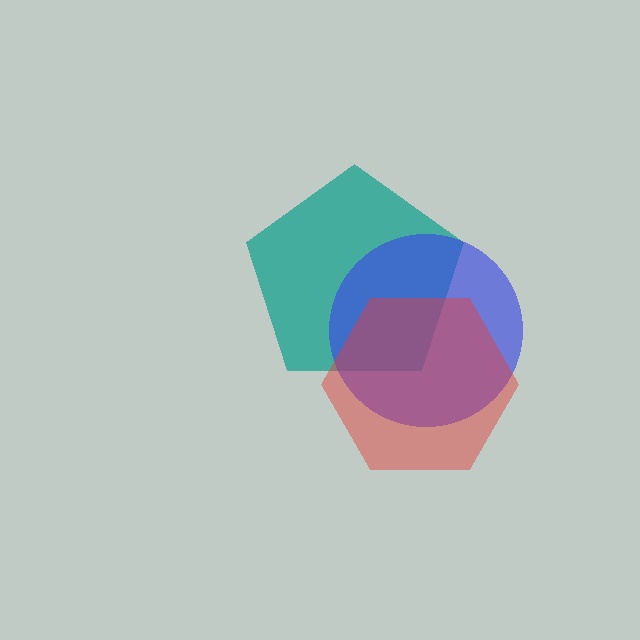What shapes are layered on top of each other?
The layered shapes are: a teal pentagon, a blue circle, a red hexagon.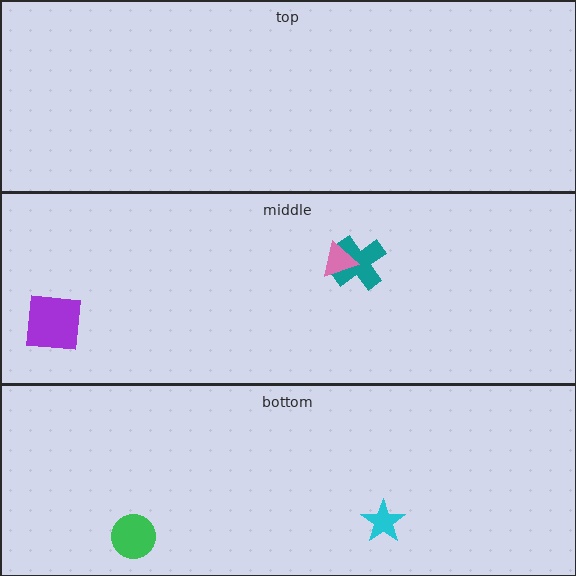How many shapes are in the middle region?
3.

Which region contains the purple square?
The middle region.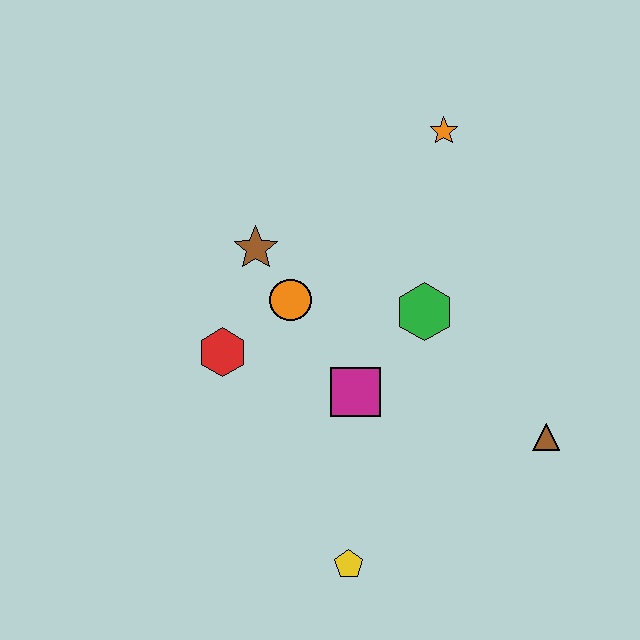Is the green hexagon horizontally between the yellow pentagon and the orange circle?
No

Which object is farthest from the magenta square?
The orange star is farthest from the magenta square.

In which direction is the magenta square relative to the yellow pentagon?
The magenta square is above the yellow pentagon.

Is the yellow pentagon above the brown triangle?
No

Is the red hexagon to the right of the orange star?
No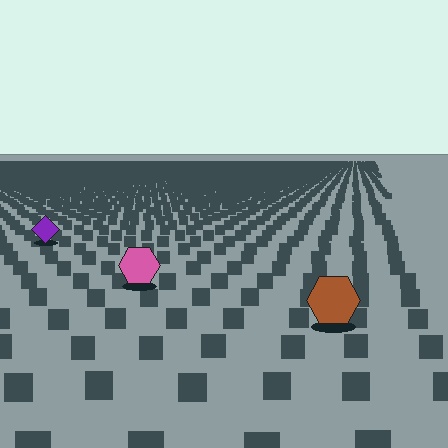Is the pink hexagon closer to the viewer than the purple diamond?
Yes. The pink hexagon is closer — you can tell from the texture gradient: the ground texture is coarser near it.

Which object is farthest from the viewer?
The purple diamond is farthest from the viewer. It appears smaller and the ground texture around it is denser.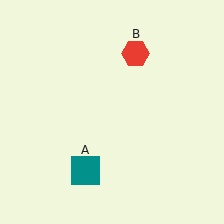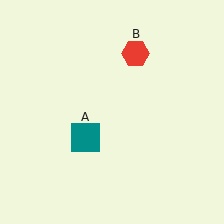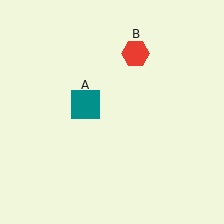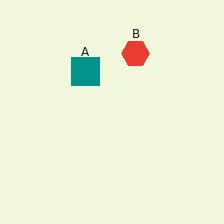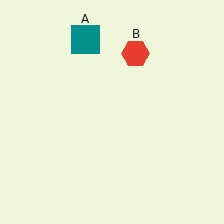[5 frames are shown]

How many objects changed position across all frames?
1 object changed position: teal square (object A).